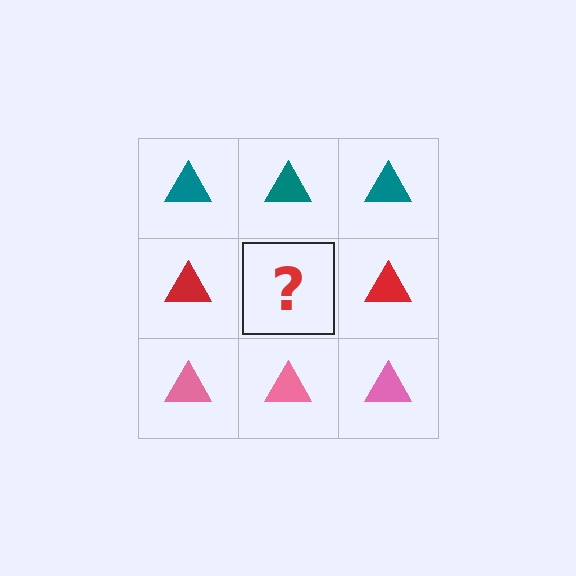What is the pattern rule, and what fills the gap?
The rule is that each row has a consistent color. The gap should be filled with a red triangle.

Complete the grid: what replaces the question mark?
The question mark should be replaced with a red triangle.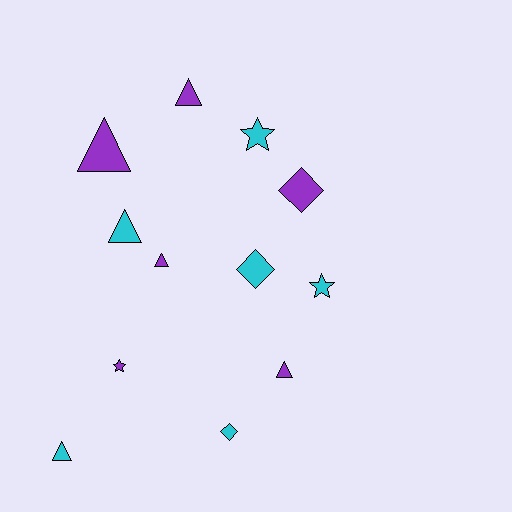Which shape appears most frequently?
Triangle, with 6 objects.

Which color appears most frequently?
Purple, with 6 objects.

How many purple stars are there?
There is 1 purple star.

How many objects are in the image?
There are 12 objects.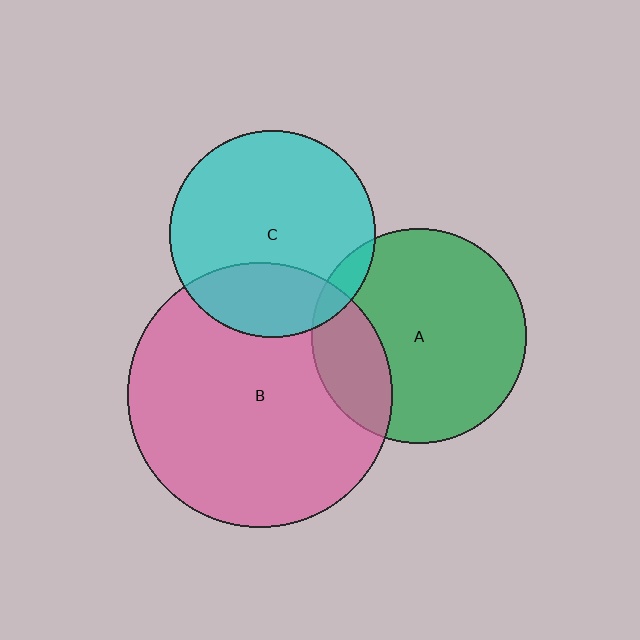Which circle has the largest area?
Circle B (pink).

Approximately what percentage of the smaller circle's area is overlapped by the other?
Approximately 25%.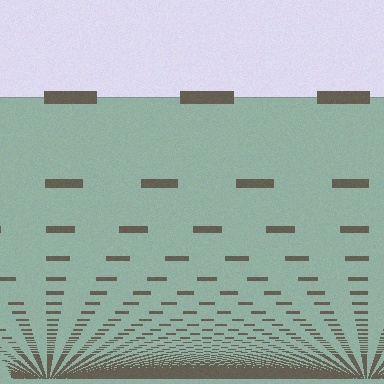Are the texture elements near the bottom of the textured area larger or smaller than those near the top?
Smaller. The gradient is inverted — elements near the bottom are smaller and denser.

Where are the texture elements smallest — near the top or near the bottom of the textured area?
Near the bottom.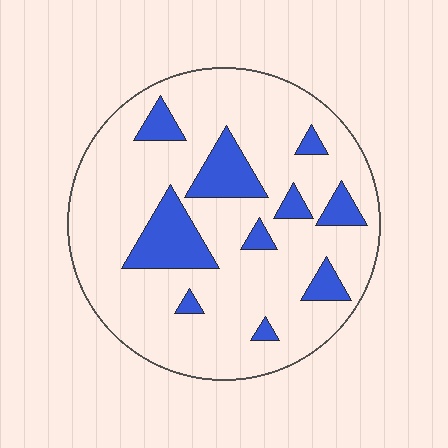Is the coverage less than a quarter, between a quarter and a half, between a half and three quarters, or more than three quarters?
Less than a quarter.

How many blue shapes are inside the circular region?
10.